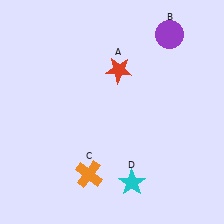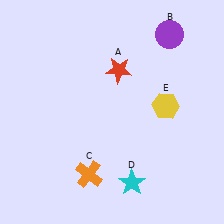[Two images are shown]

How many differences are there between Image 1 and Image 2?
There is 1 difference between the two images.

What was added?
A yellow hexagon (E) was added in Image 2.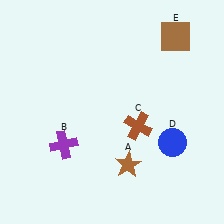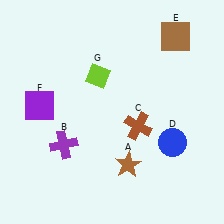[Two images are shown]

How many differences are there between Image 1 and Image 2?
There are 2 differences between the two images.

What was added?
A purple square (F), a lime diamond (G) were added in Image 2.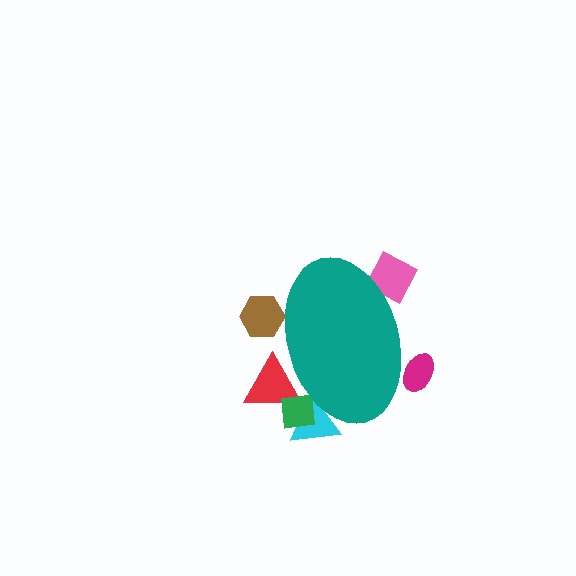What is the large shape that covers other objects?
A teal ellipse.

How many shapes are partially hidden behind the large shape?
6 shapes are partially hidden.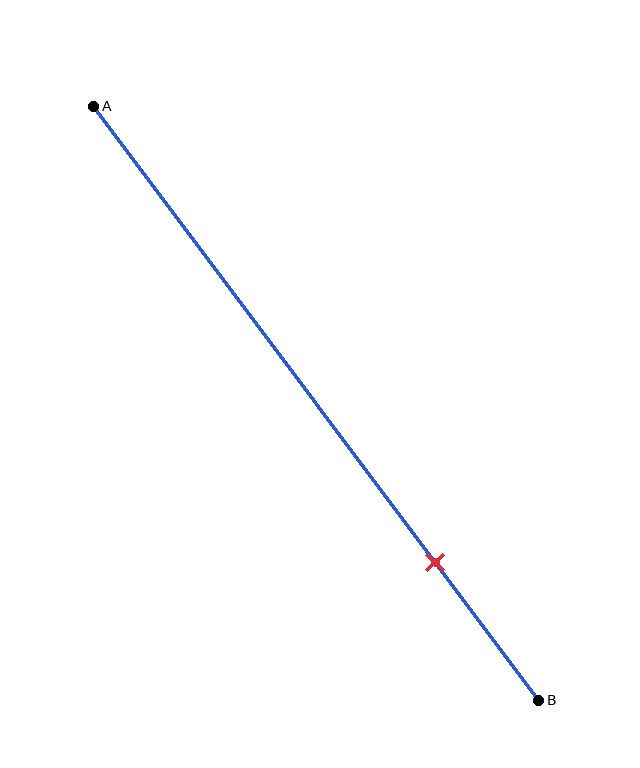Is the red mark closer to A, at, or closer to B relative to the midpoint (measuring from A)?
The red mark is closer to point B than the midpoint of segment AB.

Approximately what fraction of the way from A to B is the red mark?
The red mark is approximately 75% of the way from A to B.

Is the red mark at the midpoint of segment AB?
No, the mark is at about 75% from A, not at the 50% midpoint.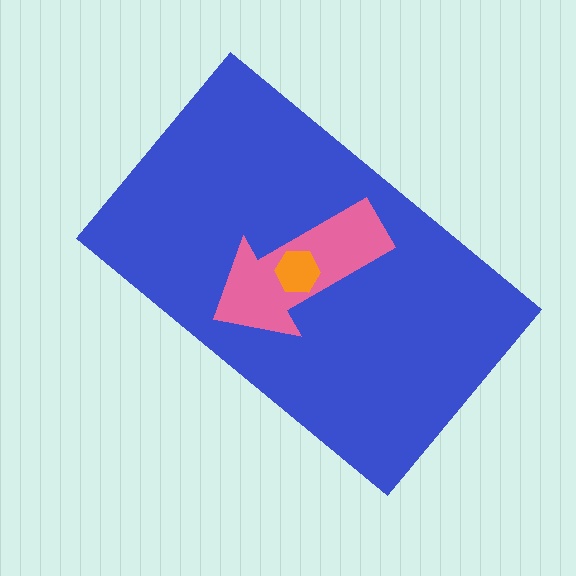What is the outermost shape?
The blue rectangle.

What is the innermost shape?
The orange hexagon.